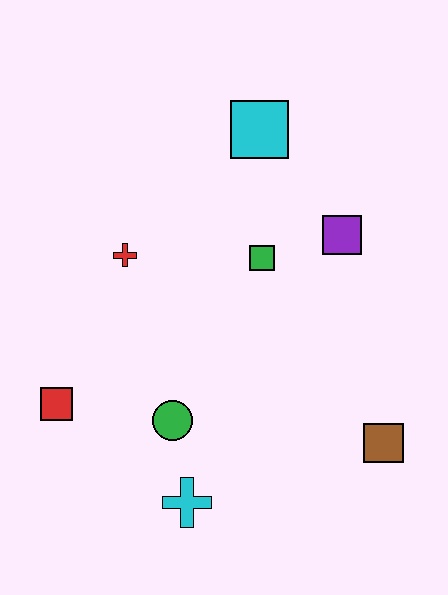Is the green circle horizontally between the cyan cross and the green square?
No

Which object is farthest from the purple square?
The red square is farthest from the purple square.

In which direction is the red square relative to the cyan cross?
The red square is to the left of the cyan cross.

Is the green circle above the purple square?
No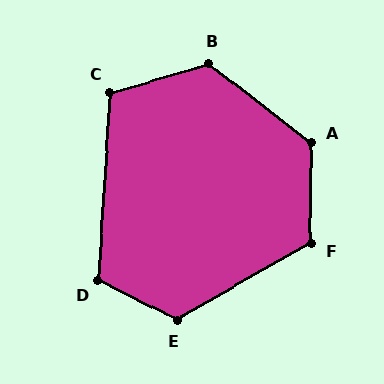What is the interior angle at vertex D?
Approximately 113 degrees (obtuse).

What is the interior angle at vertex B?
Approximately 126 degrees (obtuse).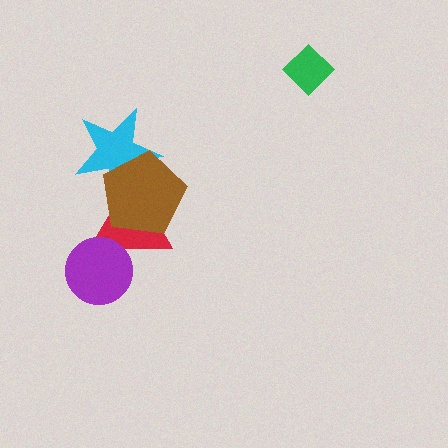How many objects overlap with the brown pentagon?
2 objects overlap with the brown pentagon.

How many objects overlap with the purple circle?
1 object overlaps with the purple circle.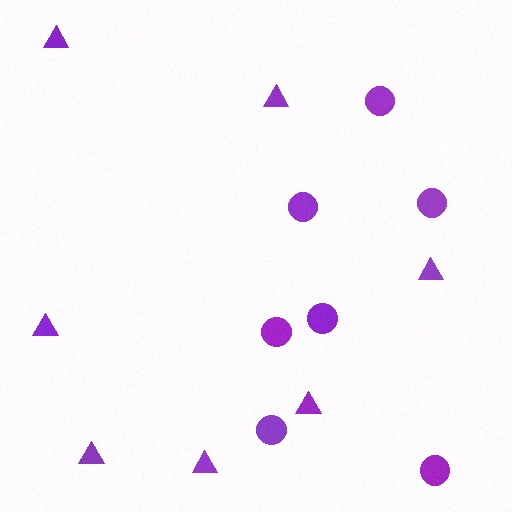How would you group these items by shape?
There are 2 groups: one group of circles (7) and one group of triangles (7).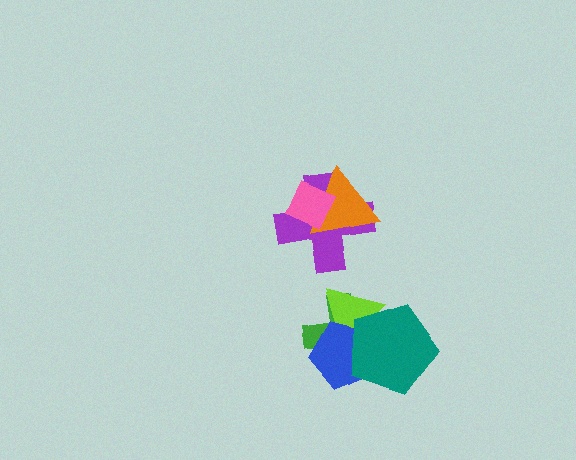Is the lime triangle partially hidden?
Yes, it is partially covered by another shape.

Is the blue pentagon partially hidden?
Yes, it is partially covered by another shape.